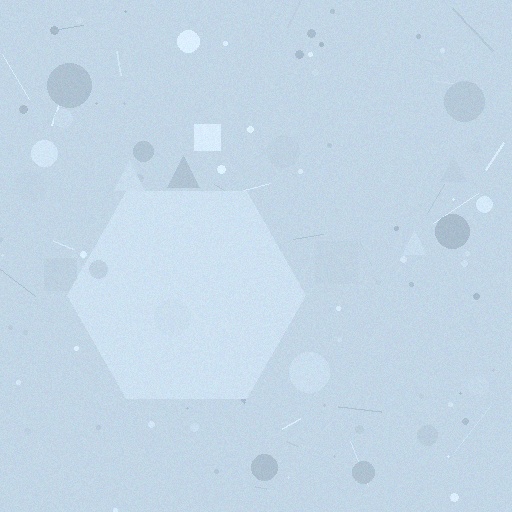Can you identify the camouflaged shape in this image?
The camouflaged shape is a hexagon.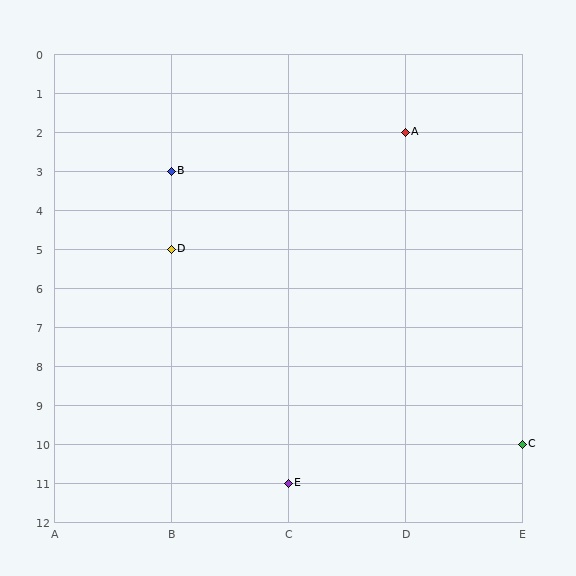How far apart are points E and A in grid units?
Points E and A are 1 column and 9 rows apart (about 9.1 grid units diagonally).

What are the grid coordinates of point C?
Point C is at grid coordinates (E, 10).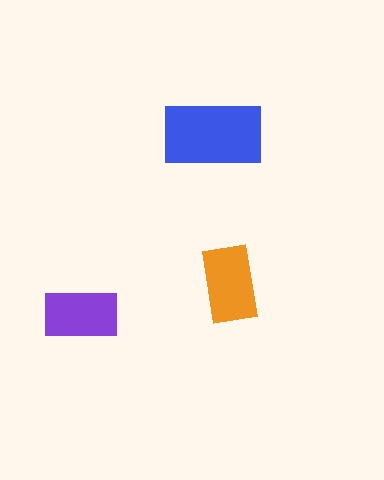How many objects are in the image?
There are 3 objects in the image.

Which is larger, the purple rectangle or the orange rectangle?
The orange one.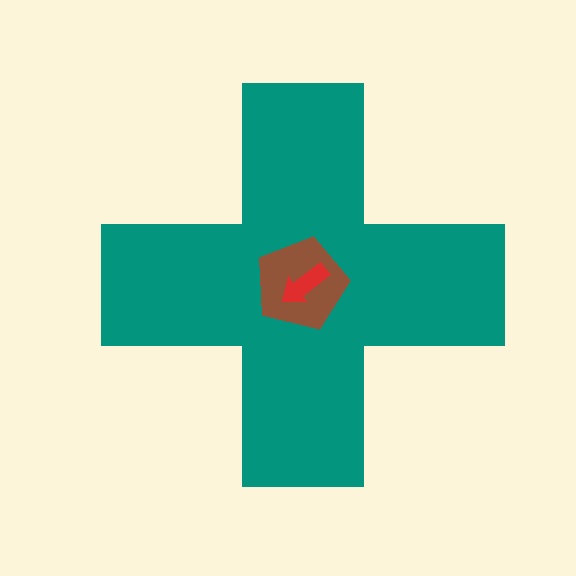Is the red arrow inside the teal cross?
Yes.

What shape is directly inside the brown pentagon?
The red arrow.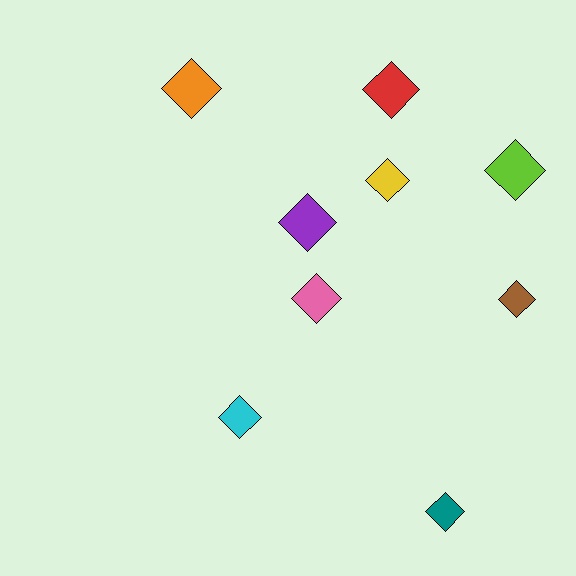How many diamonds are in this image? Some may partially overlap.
There are 9 diamonds.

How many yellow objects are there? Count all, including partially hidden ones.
There is 1 yellow object.